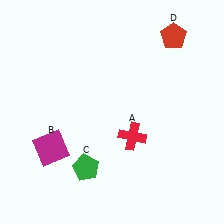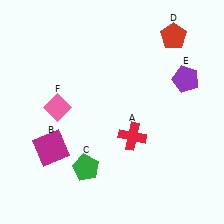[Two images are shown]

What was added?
A purple pentagon (E), a pink diamond (F) were added in Image 2.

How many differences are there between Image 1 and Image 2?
There are 2 differences between the two images.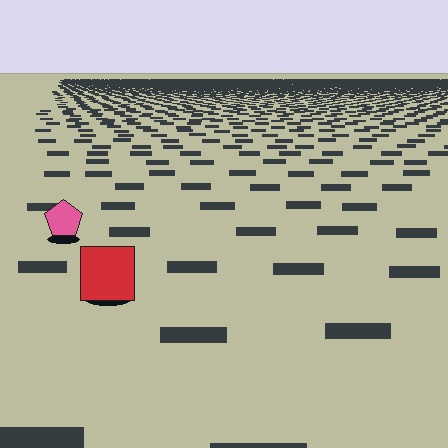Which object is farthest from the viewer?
The pink pentagon is farthest from the viewer. It appears smaller and the ground texture around it is denser.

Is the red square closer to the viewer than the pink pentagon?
Yes. The red square is closer — you can tell from the texture gradient: the ground texture is coarser near it.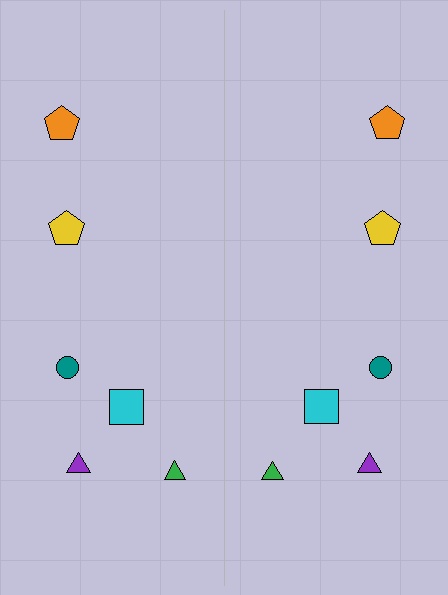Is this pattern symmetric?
Yes, this pattern has bilateral (reflection) symmetry.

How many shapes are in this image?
There are 12 shapes in this image.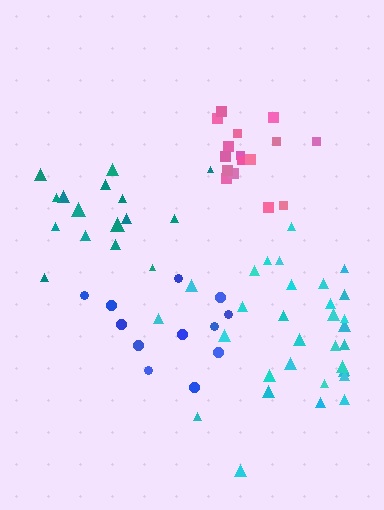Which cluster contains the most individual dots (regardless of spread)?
Cyan (32).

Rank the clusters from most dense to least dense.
pink, cyan, blue, teal.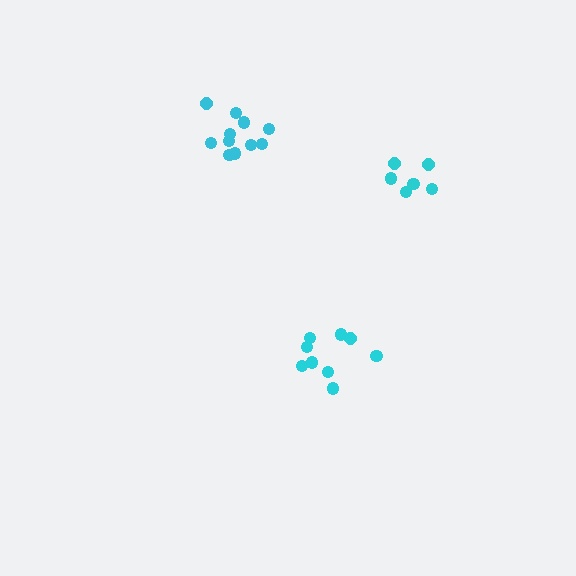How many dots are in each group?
Group 1: 9 dots, Group 2: 11 dots, Group 3: 6 dots (26 total).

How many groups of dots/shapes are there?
There are 3 groups.